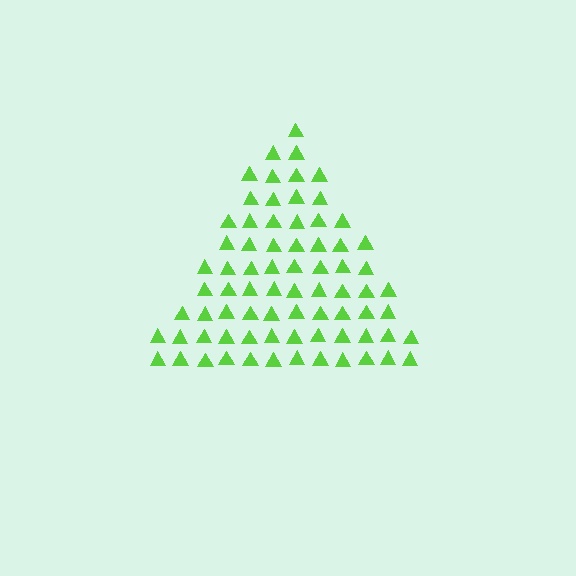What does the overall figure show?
The overall figure shows a triangle.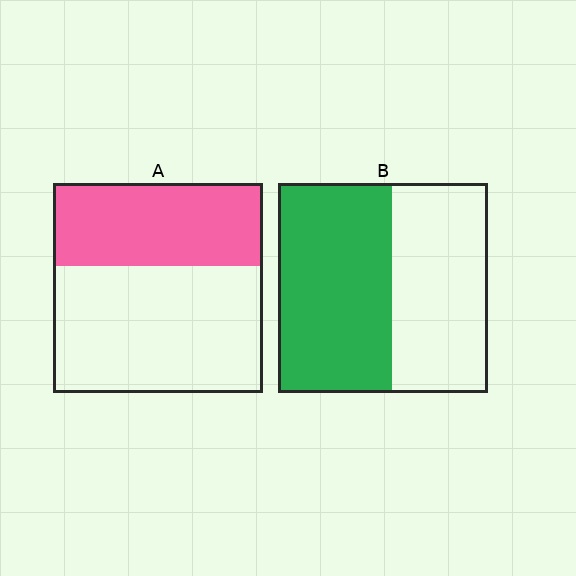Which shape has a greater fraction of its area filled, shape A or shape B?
Shape B.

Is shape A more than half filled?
No.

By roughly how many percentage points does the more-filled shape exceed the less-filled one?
By roughly 15 percentage points (B over A).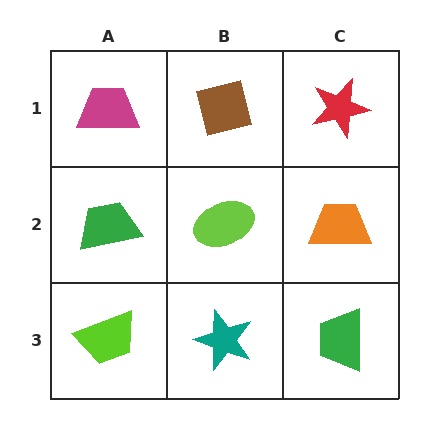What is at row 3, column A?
A lime trapezoid.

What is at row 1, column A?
A magenta trapezoid.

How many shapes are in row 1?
3 shapes.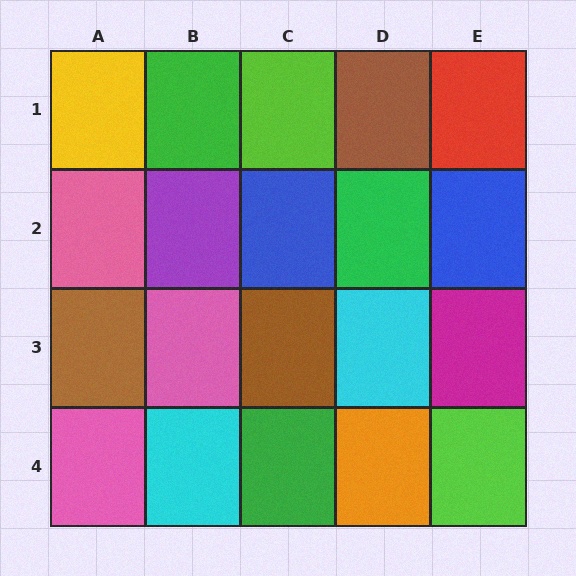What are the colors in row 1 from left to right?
Yellow, green, lime, brown, red.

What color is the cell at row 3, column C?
Brown.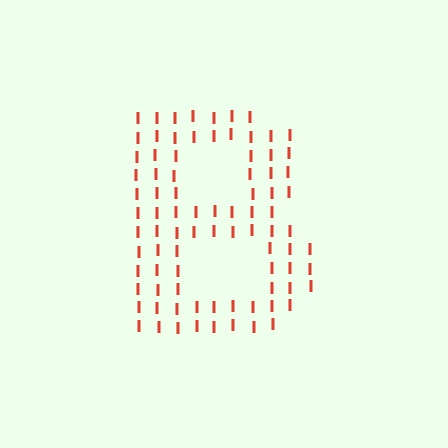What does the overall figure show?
The overall figure shows the letter B.